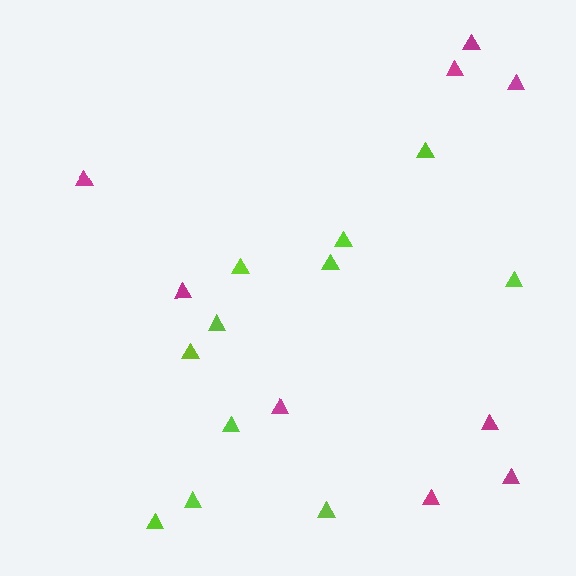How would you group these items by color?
There are 2 groups: one group of magenta triangles (9) and one group of lime triangles (11).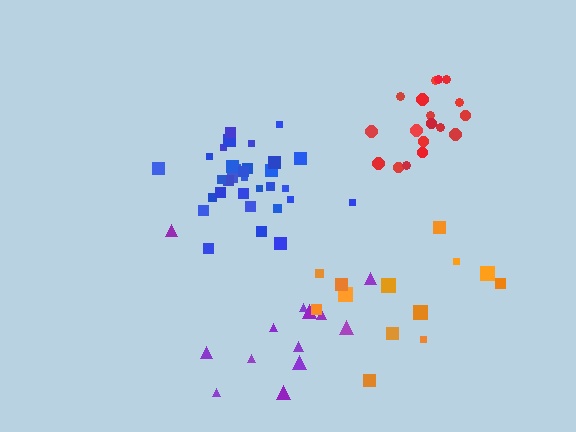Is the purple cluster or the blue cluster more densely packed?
Blue.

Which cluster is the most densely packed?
Red.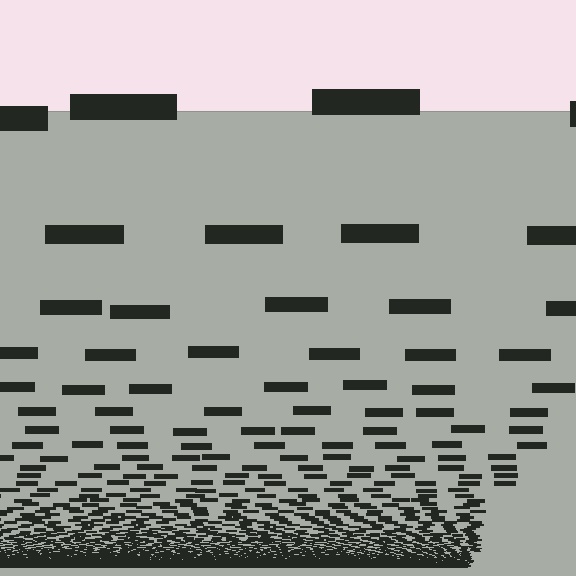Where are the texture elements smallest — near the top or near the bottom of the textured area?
Near the bottom.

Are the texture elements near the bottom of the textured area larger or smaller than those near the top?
Smaller. The gradient is inverted — elements near the bottom are smaller and denser.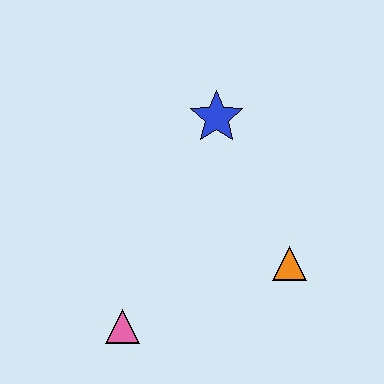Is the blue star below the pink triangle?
No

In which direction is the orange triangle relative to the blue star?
The orange triangle is below the blue star.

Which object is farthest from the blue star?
The pink triangle is farthest from the blue star.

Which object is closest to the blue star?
The orange triangle is closest to the blue star.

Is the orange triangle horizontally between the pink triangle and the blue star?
No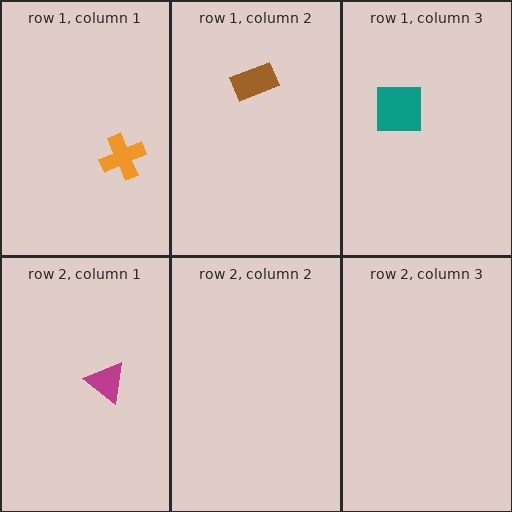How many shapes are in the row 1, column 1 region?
1.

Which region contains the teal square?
The row 1, column 3 region.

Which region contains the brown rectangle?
The row 1, column 2 region.